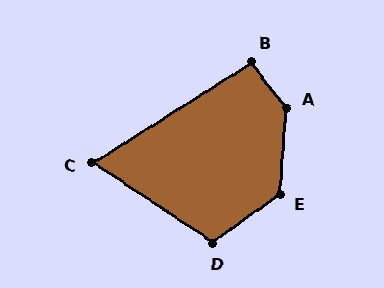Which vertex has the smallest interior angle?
C, at approximately 66 degrees.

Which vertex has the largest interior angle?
A, at approximately 138 degrees.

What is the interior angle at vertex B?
Approximately 95 degrees (obtuse).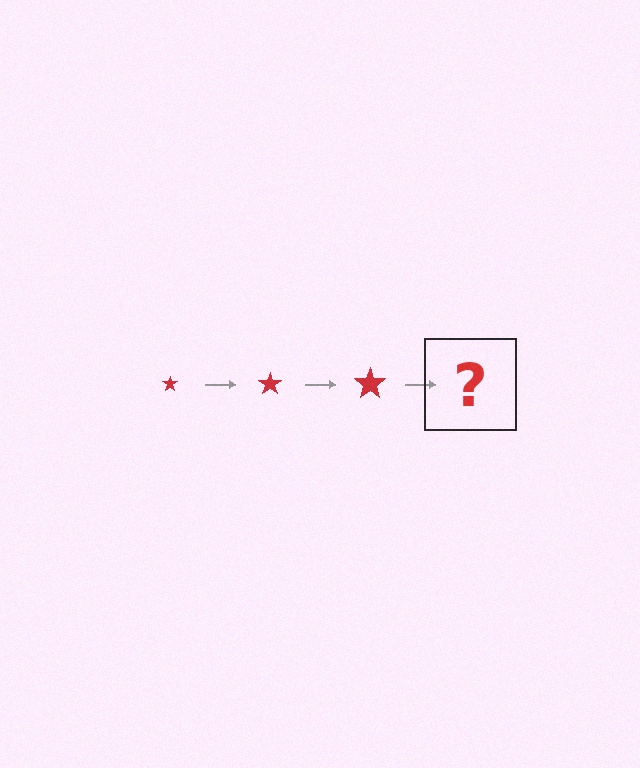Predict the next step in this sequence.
The next step is a red star, larger than the previous one.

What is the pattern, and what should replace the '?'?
The pattern is that the star gets progressively larger each step. The '?' should be a red star, larger than the previous one.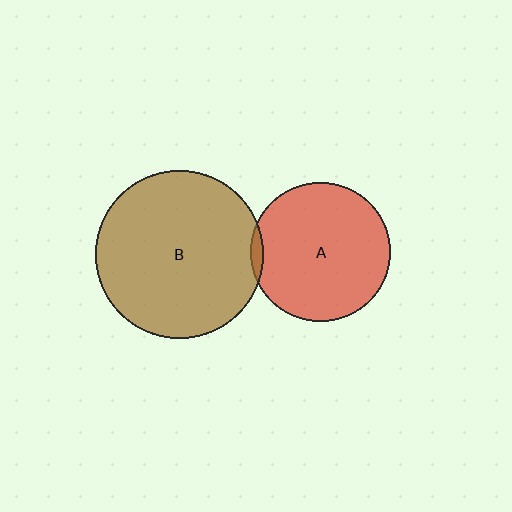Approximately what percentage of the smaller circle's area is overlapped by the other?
Approximately 5%.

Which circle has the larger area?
Circle B (brown).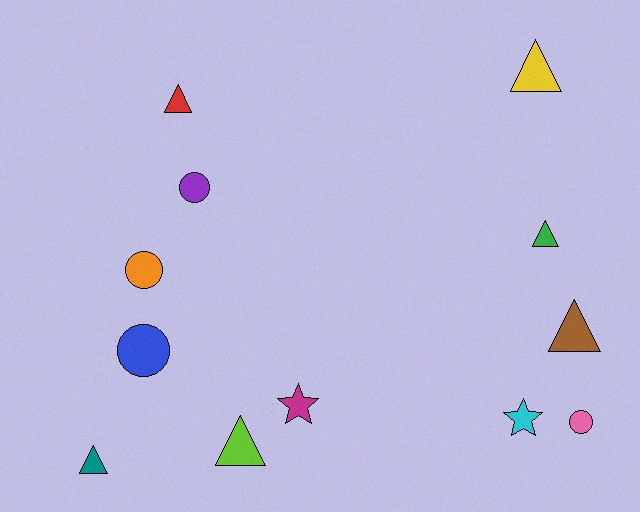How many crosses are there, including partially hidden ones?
There are no crosses.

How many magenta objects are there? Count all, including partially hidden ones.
There is 1 magenta object.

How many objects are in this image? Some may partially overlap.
There are 12 objects.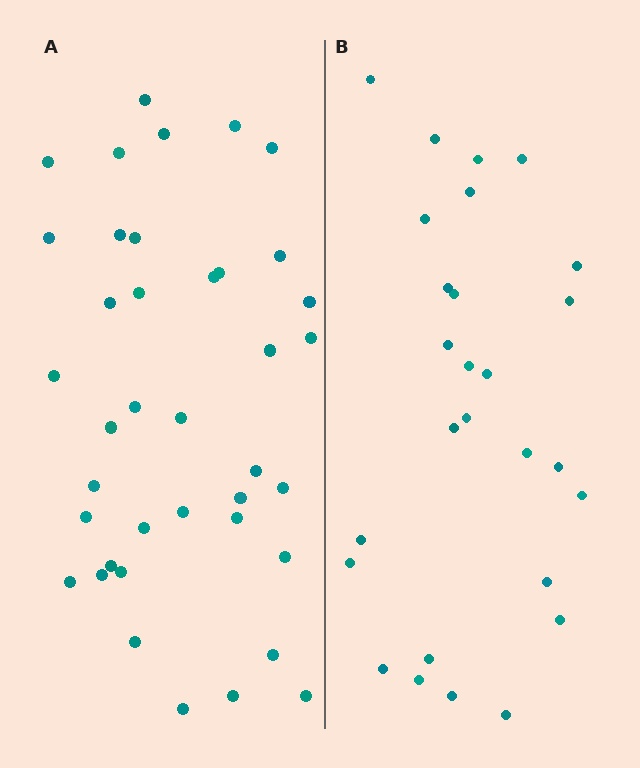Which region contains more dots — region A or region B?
Region A (the left region) has more dots.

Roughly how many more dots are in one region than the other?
Region A has roughly 12 or so more dots than region B.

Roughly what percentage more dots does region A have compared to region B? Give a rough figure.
About 45% more.